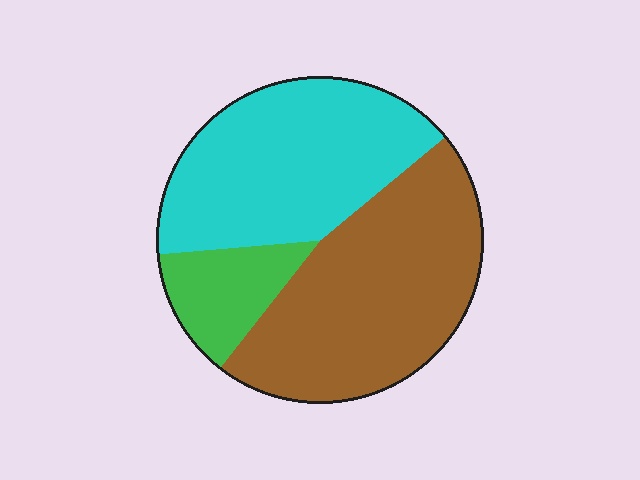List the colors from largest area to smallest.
From largest to smallest: brown, cyan, green.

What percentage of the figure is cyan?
Cyan takes up about two fifths (2/5) of the figure.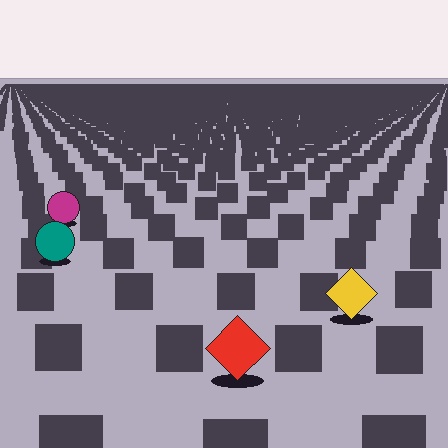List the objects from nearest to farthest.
From nearest to farthest: the red diamond, the yellow diamond, the teal circle, the magenta circle.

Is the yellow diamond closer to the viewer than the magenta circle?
Yes. The yellow diamond is closer — you can tell from the texture gradient: the ground texture is coarser near it.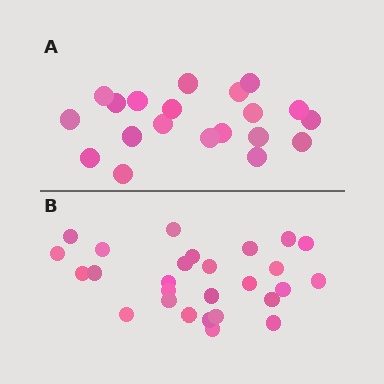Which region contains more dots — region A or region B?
Region B (the bottom region) has more dots.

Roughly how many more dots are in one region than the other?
Region B has roughly 8 or so more dots than region A.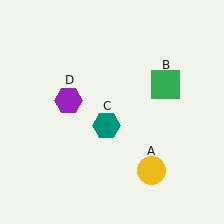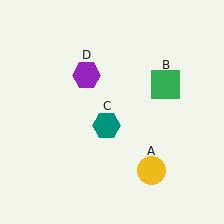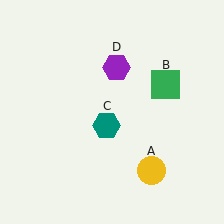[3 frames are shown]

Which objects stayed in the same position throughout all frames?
Yellow circle (object A) and green square (object B) and teal hexagon (object C) remained stationary.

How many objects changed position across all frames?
1 object changed position: purple hexagon (object D).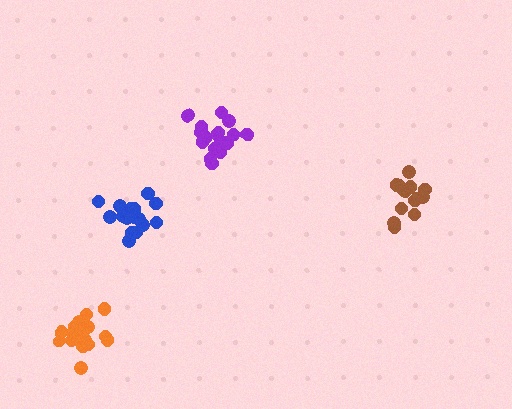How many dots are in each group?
Group 1: 17 dots, Group 2: 18 dots, Group 3: 17 dots, Group 4: 14 dots (66 total).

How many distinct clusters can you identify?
There are 4 distinct clusters.